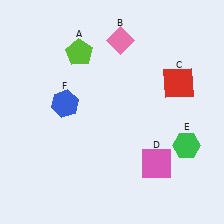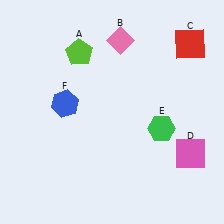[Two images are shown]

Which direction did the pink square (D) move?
The pink square (D) moved right.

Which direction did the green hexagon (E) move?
The green hexagon (E) moved left.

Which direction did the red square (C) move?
The red square (C) moved up.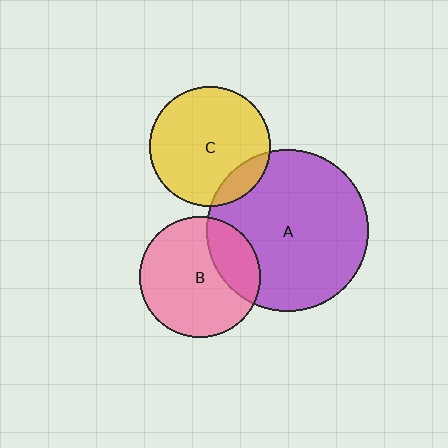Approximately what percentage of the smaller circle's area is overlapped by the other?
Approximately 15%.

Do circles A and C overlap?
Yes.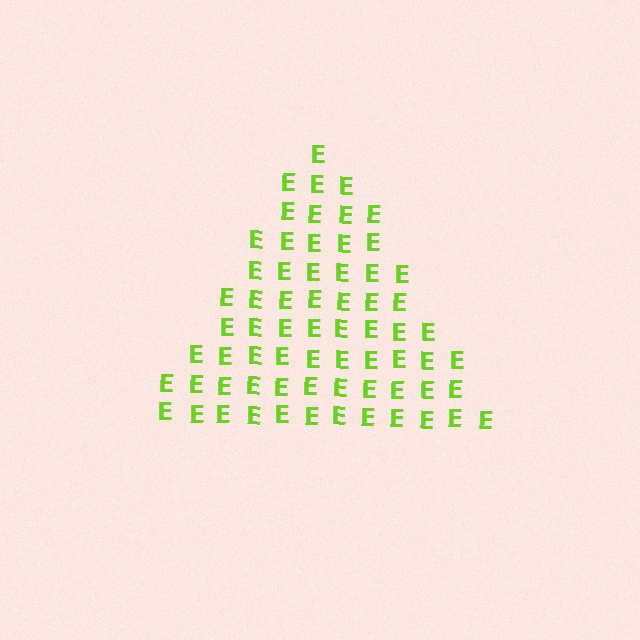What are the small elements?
The small elements are letter E's.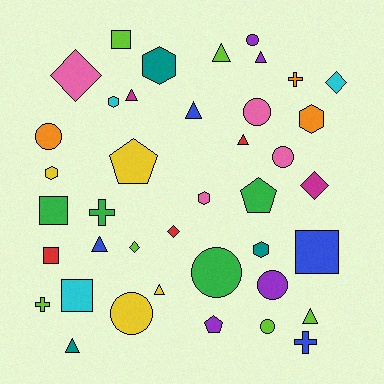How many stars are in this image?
There are no stars.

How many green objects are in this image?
There are 4 green objects.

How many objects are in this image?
There are 40 objects.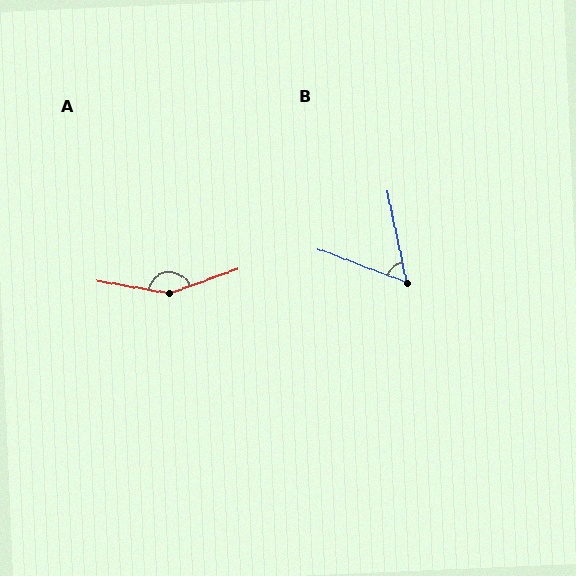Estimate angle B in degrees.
Approximately 57 degrees.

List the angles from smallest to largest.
B (57°), A (150°).